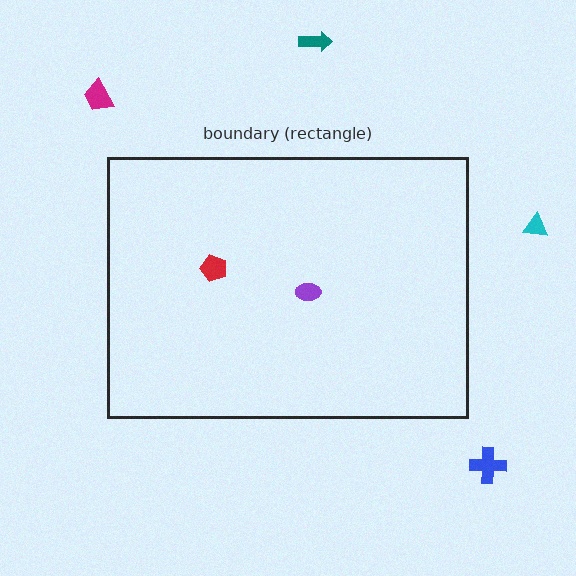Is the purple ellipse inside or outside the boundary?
Inside.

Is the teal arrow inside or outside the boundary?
Outside.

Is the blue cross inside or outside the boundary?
Outside.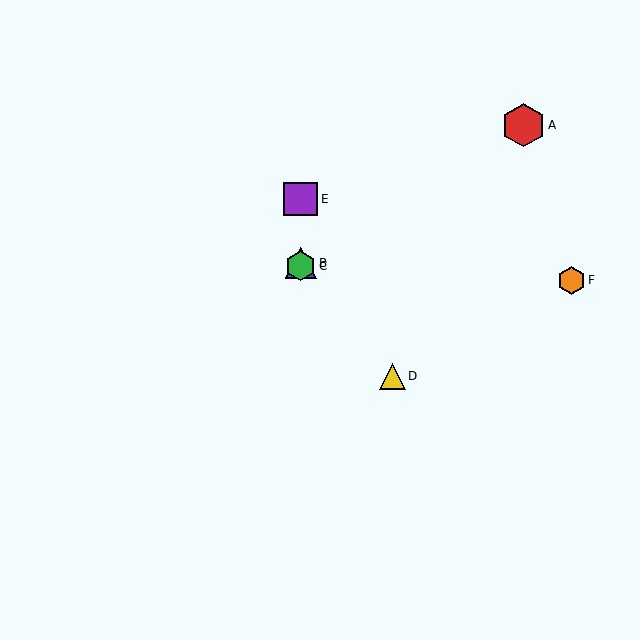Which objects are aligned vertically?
Objects B, C, E are aligned vertically.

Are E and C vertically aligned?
Yes, both are at x≈301.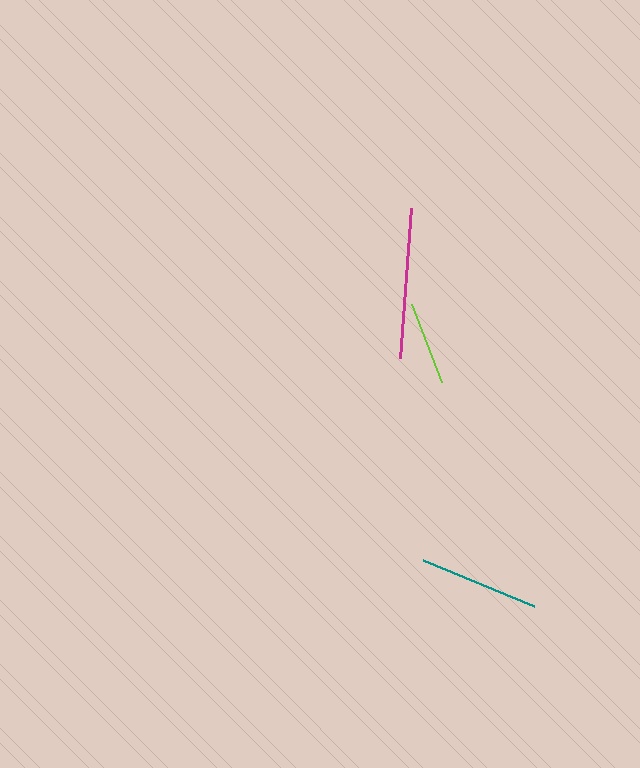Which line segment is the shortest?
The lime line is the shortest at approximately 84 pixels.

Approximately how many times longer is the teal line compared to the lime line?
The teal line is approximately 1.4 times the length of the lime line.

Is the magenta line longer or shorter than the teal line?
The magenta line is longer than the teal line.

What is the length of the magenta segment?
The magenta segment is approximately 151 pixels long.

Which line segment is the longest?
The magenta line is the longest at approximately 151 pixels.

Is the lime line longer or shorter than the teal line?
The teal line is longer than the lime line.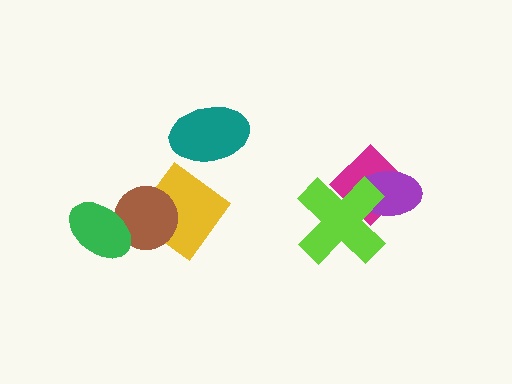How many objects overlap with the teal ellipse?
0 objects overlap with the teal ellipse.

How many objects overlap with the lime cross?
2 objects overlap with the lime cross.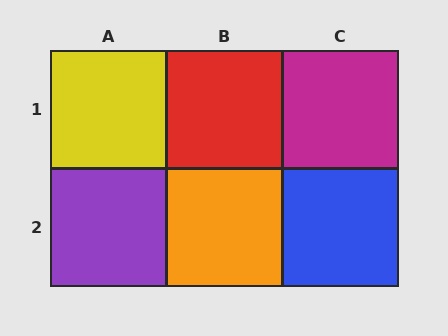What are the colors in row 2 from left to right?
Purple, orange, blue.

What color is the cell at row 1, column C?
Magenta.